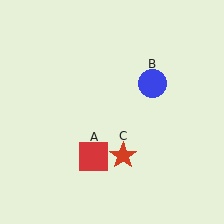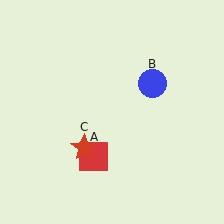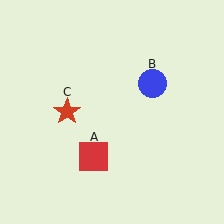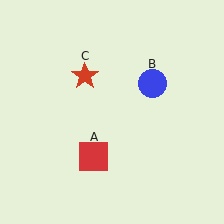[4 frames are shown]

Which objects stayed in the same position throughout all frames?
Red square (object A) and blue circle (object B) remained stationary.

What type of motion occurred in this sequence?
The red star (object C) rotated clockwise around the center of the scene.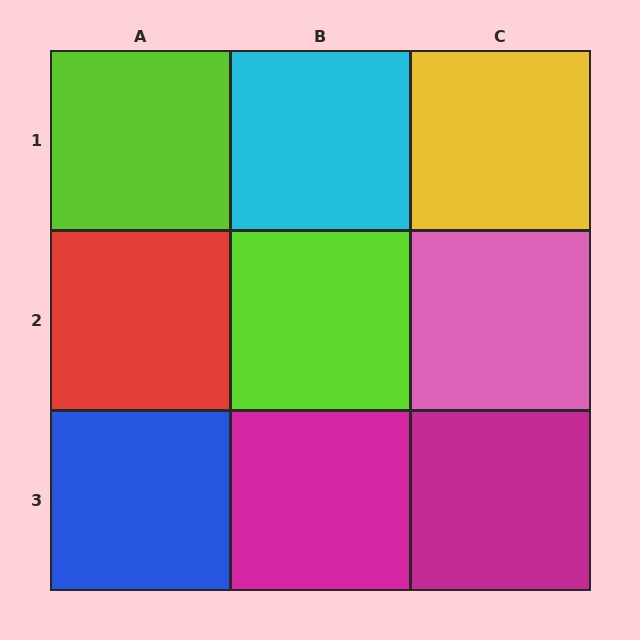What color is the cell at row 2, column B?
Lime.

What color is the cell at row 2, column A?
Red.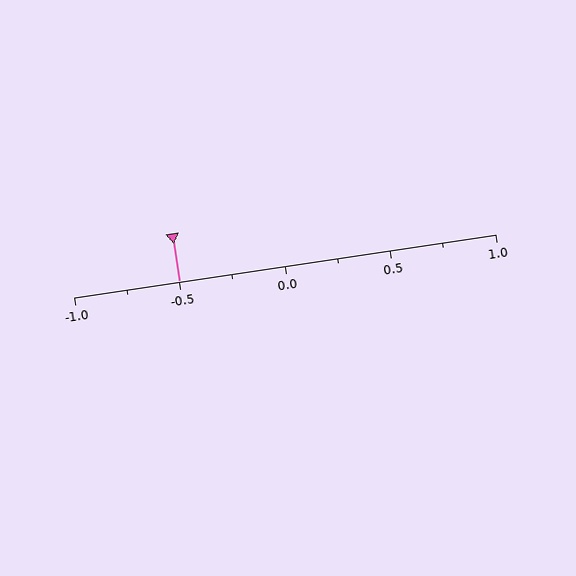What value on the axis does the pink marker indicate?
The marker indicates approximately -0.5.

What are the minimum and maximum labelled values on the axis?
The axis runs from -1.0 to 1.0.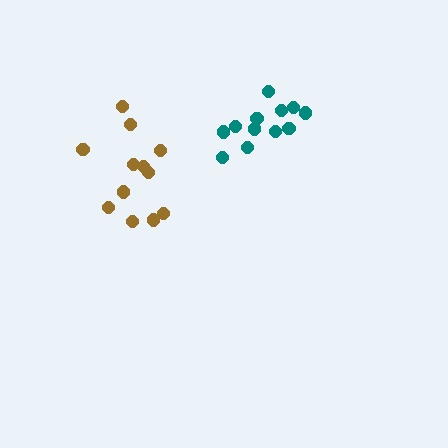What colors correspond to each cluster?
The clusters are colored: brown, teal.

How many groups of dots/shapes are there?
There are 2 groups.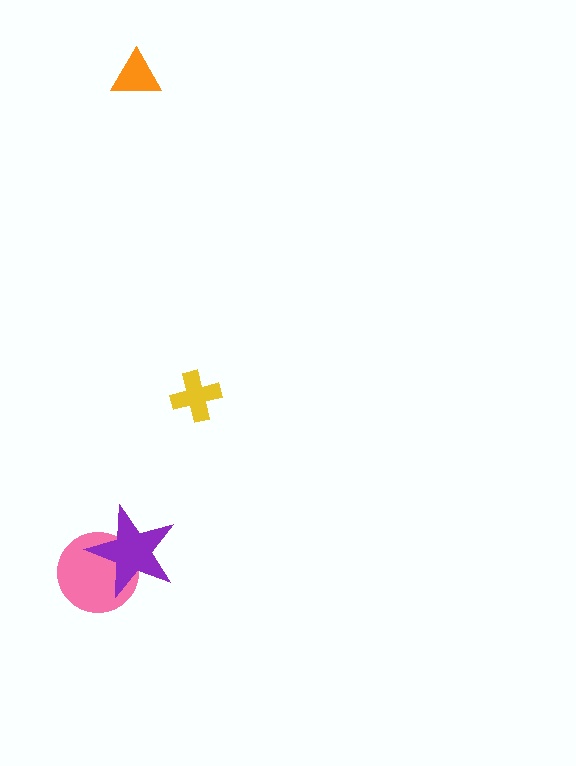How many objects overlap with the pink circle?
1 object overlaps with the pink circle.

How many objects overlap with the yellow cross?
0 objects overlap with the yellow cross.